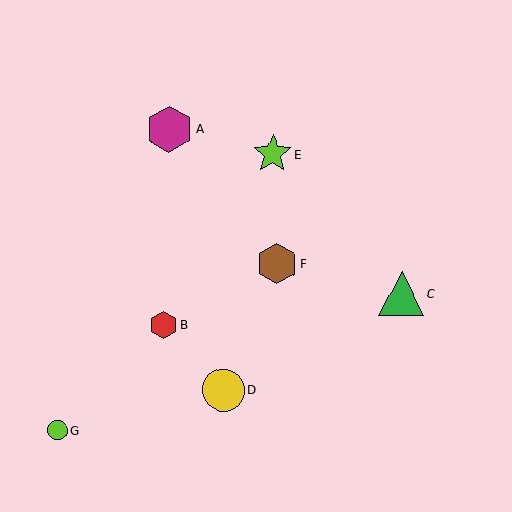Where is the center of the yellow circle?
The center of the yellow circle is at (223, 390).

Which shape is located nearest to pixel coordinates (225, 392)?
The yellow circle (labeled D) at (223, 390) is nearest to that location.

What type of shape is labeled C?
Shape C is a green triangle.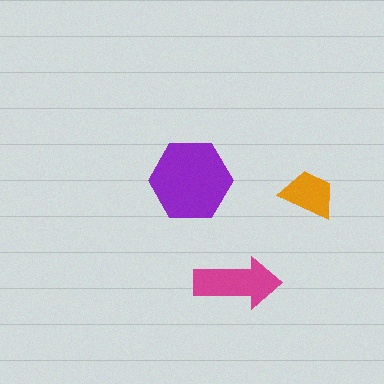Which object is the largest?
The purple hexagon.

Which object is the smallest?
The orange trapezoid.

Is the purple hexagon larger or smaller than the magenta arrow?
Larger.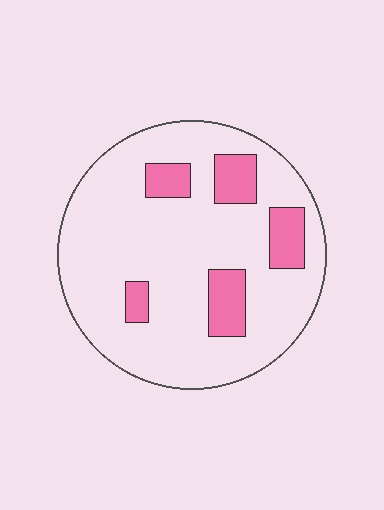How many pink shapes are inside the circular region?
5.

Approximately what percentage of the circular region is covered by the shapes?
Approximately 15%.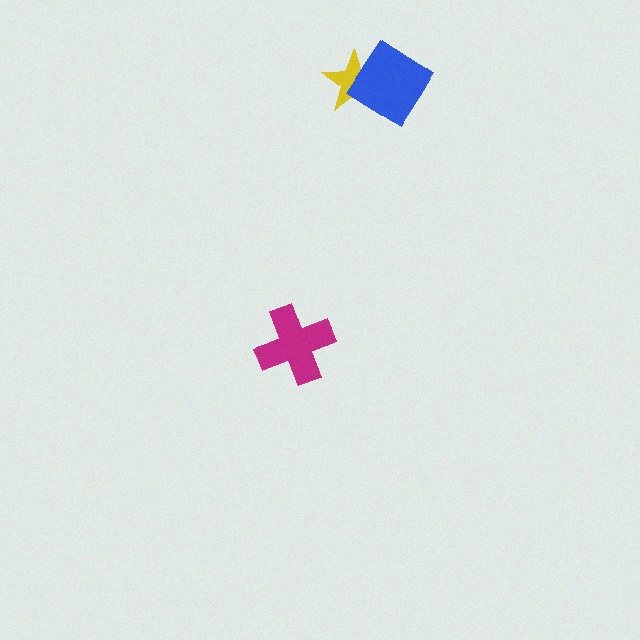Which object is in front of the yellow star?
The blue diamond is in front of the yellow star.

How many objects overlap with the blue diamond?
1 object overlaps with the blue diamond.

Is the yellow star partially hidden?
Yes, it is partially covered by another shape.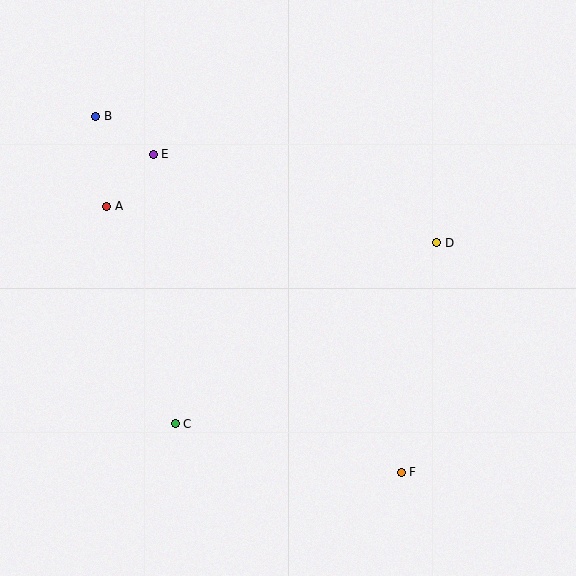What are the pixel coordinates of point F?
Point F is at (401, 472).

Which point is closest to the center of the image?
Point D at (437, 243) is closest to the center.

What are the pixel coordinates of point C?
Point C is at (175, 424).